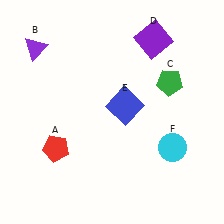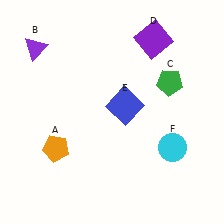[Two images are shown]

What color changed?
The pentagon (A) changed from red in Image 1 to orange in Image 2.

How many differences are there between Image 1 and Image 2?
There is 1 difference between the two images.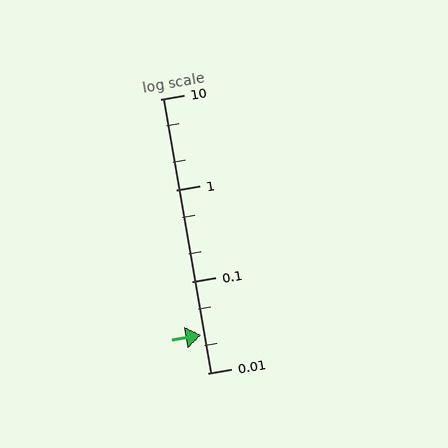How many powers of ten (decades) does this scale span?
The scale spans 3 decades, from 0.01 to 10.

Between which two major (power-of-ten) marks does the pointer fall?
The pointer is between 0.01 and 0.1.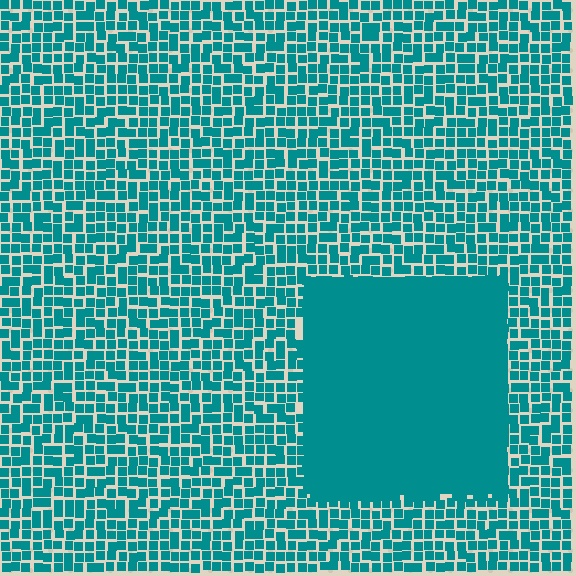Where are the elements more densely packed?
The elements are more densely packed inside the rectangle boundary.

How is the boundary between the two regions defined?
The boundary is defined by a change in element density (approximately 2.5x ratio). All elements are the same color, size, and shape.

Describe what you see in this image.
The image contains small teal elements arranged at two different densities. A rectangle-shaped region is visible where the elements are more densely packed than the surrounding area.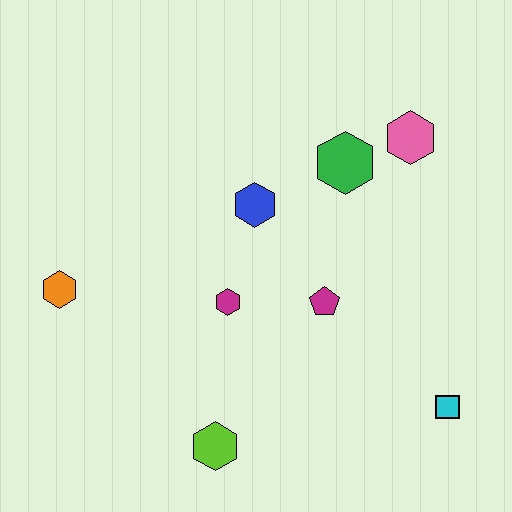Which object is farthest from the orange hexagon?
The cyan square is farthest from the orange hexagon.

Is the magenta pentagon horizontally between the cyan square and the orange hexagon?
Yes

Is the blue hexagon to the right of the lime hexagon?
Yes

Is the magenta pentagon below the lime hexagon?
No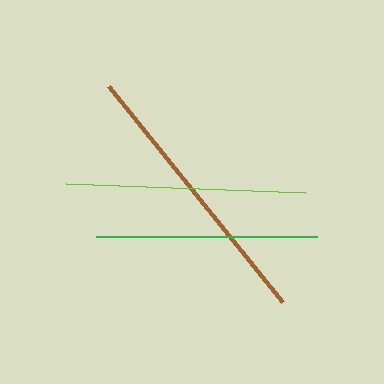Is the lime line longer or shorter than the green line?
The lime line is longer than the green line.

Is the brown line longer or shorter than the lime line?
The brown line is longer than the lime line.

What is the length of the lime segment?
The lime segment is approximately 239 pixels long.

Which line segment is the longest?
The brown line is the longest at approximately 277 pixels.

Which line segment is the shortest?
The green line is the shortest at approximately 221 pixels.